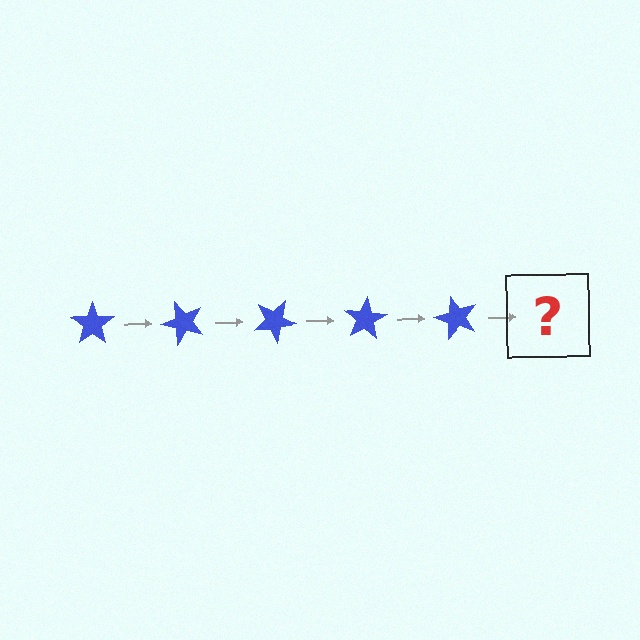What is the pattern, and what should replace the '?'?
The pattern is that the star rotates 50 degrees each step. The '?' should be a blue star rotated 250 degrees.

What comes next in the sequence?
The next element should be a blue star rotated 250 degrees.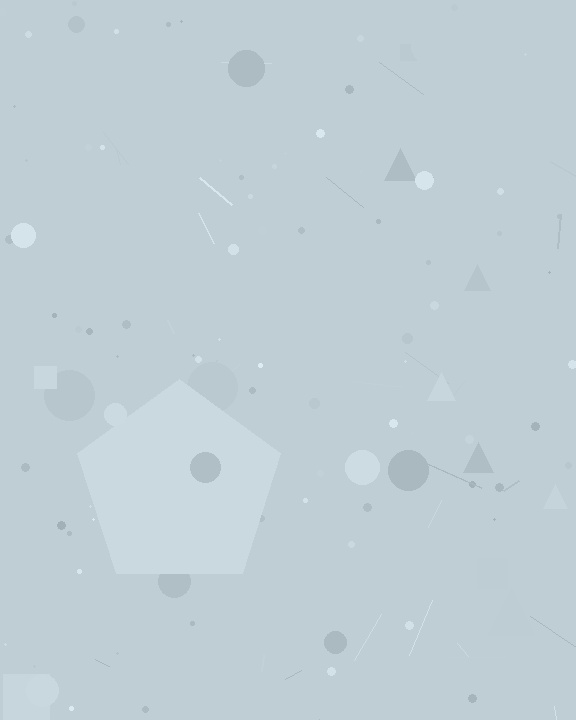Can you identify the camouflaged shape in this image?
The camouflaged shape is a pentagon.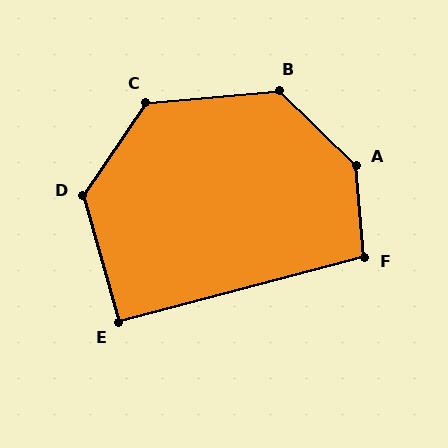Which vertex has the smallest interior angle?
E, at approximately 91 degrees.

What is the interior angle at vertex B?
Approximately 130 degrees (obtuse).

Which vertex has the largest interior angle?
A, at approximately 140 degrees.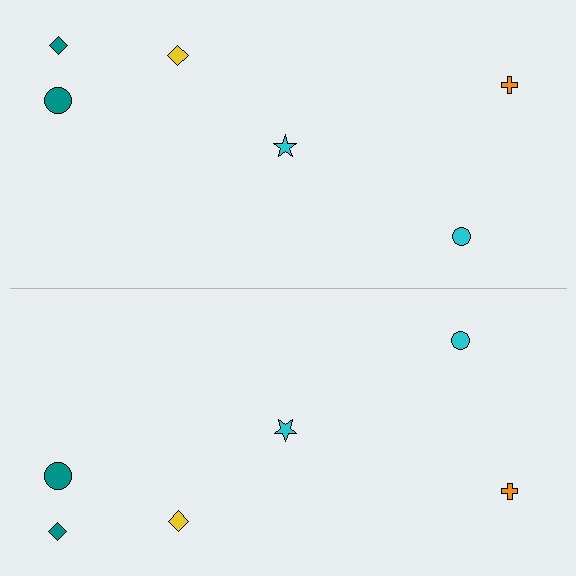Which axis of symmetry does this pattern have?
The pattern has a horizontal axis of symmetry running through the center of the image.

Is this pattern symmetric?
Yes, this pattern has bilateral (reflection) symmetry.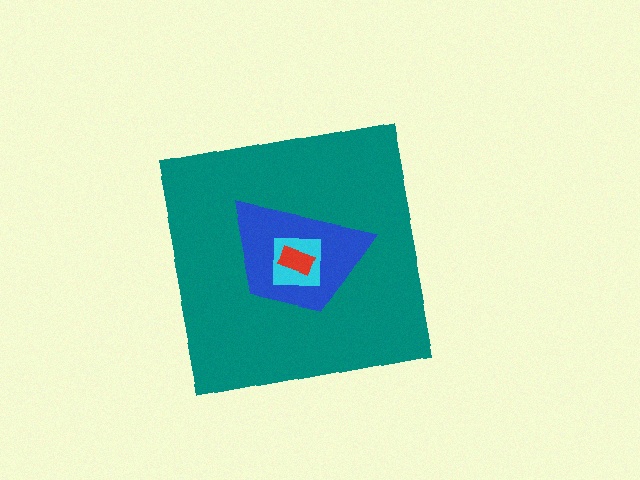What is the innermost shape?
The red rectangle.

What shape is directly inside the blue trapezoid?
The cyan square.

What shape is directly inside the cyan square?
The red rectangle.